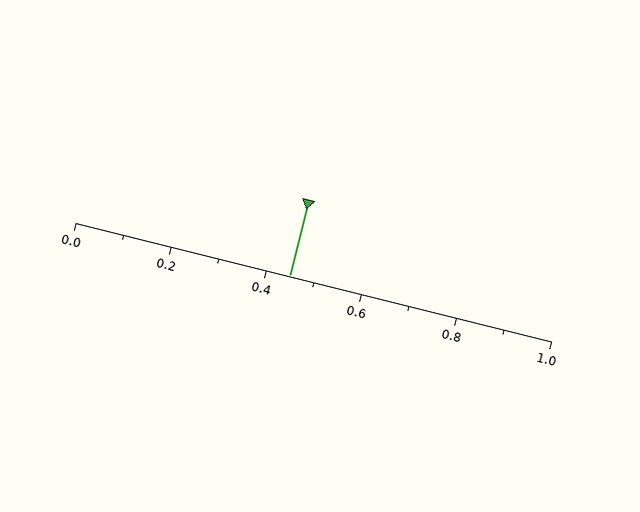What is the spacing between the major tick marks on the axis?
The major ticks are spaced 0.2 apart.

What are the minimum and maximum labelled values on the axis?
The axis runs from 0.0 to 1.0.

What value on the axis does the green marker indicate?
The marker indicates approximately 0.45.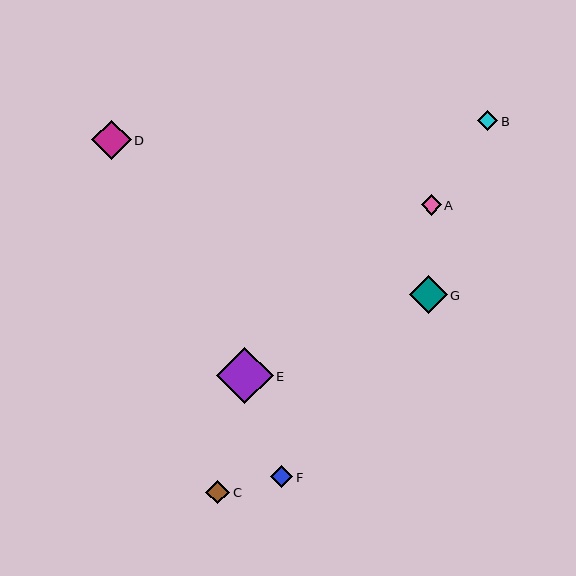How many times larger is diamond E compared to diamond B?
Diamond E is approximately 2.8 times the size of diamond B.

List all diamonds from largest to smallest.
From largest to smallest: E, D, G, C, F, A, B.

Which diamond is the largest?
Diamond E is the largest with a size of approximately 56 pixels.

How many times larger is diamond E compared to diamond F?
Diamond E is approximately 2.6 times the size of diamond F.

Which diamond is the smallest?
Diamond B is the smallest with a size of approximately 20 pixels.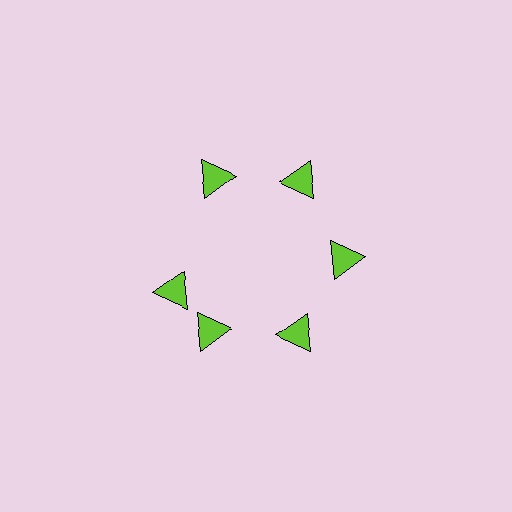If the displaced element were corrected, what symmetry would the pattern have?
It would have 6-fold rotational symmetry — the pattern would map onto itself every 60 degrees.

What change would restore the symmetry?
The symmetry would be restored by rotating it back into even spacing with its neighbors so that all 6 triangles sit at equal angles and equal distance from the center.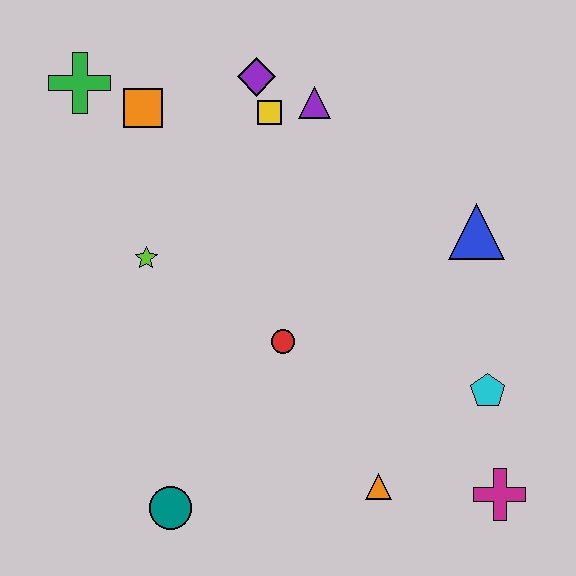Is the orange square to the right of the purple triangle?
No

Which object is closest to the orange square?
The green cross is closest to the orange square.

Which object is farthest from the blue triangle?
The green cross is farthest from the blue triangle.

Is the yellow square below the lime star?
No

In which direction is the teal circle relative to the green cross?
The teal circle is below the green cross.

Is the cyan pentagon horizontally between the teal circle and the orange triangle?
No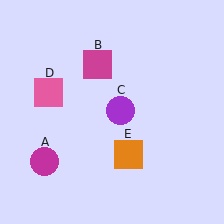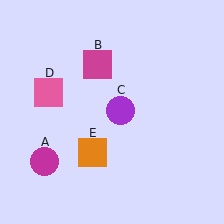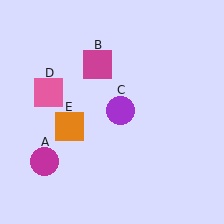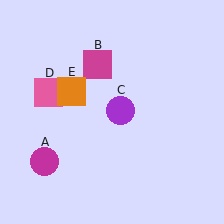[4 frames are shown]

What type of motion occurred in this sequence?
The orange square (object E) rotated clockwise around the center of the scene.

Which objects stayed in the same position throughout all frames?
Magenta circle (object A) and magenta square (object B) and purple circle (object C) and pink square (object D) remained stationary.